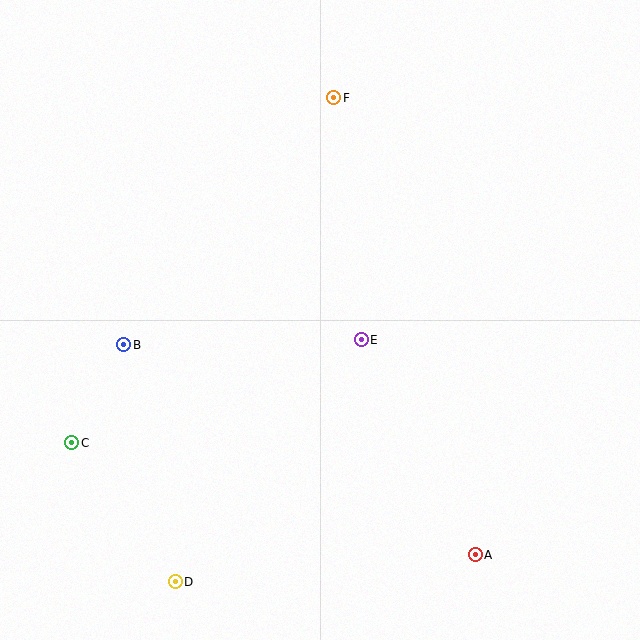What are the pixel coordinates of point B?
Point B is at (124, 345).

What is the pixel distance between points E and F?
The distance between E and F is 243 pixels.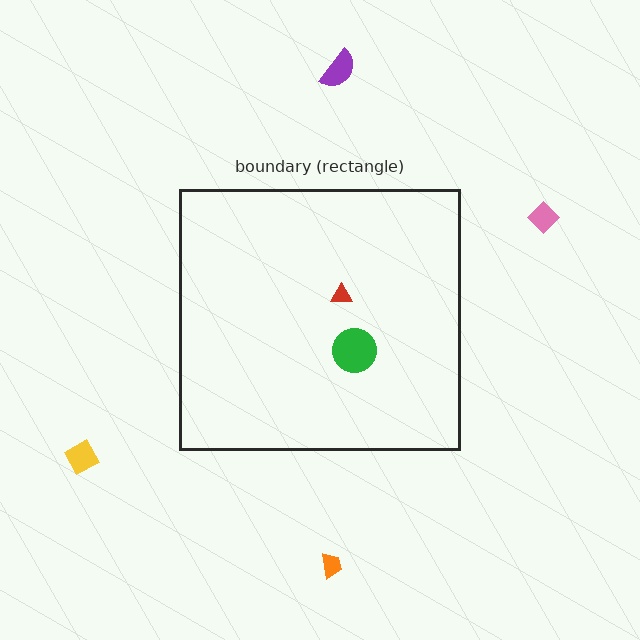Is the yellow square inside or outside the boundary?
Outside.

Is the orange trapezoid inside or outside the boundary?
Outside.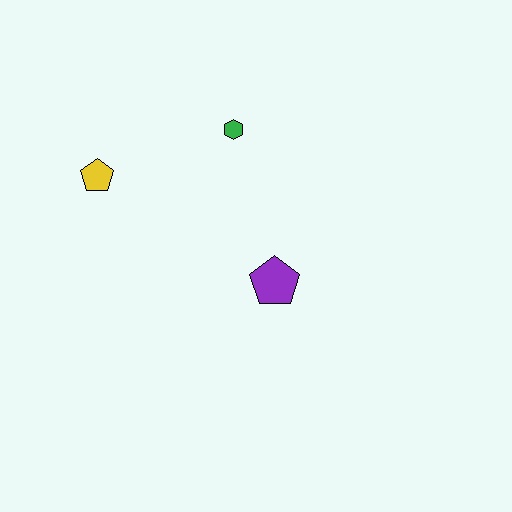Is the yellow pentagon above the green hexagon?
No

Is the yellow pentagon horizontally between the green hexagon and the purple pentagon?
No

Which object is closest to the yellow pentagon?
The green hexagon is closest to the yellow pentagon.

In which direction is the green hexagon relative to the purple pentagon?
The green hexagon is above the purple pentagon.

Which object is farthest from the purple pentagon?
The yellow pentagon is farthest from the purple pentagon.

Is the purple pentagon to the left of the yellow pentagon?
No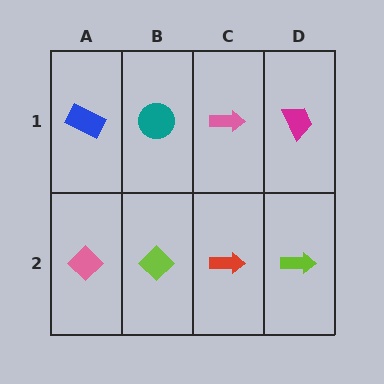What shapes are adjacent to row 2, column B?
A teal circle (row 1, column B), a pink diamond (row 2, column A), a red arrow (row 2, column C).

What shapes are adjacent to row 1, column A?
A pink diamond (row 2, column A), a teal circle (row 1, column B).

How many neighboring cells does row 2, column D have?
2.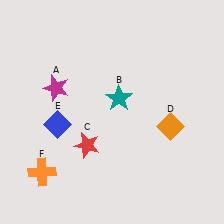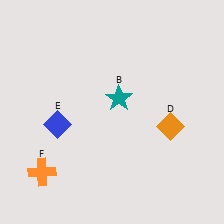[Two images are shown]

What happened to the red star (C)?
The red star (C) was removed in Image 2. It was in the bottom-left area of Image 1.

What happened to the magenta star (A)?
The magenta star (A) was removed in Image 2. It was in the top-left area of Image 1.